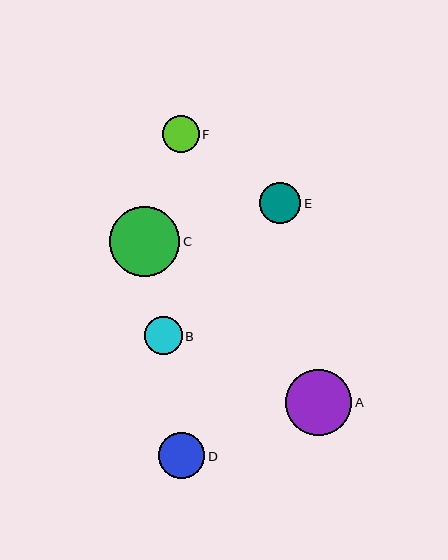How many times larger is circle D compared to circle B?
Circle D is approximately 1.2 times the size of circle B.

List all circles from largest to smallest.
From largest to smallest: C, A, D, E, B, F.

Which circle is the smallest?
Circle F is the smallest with a size of approximately 37 pixels.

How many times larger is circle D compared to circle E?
Circle D is approximately 1.1 times the size of circle E.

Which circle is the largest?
Circle C is the largest with a size of approximately 70 pixels.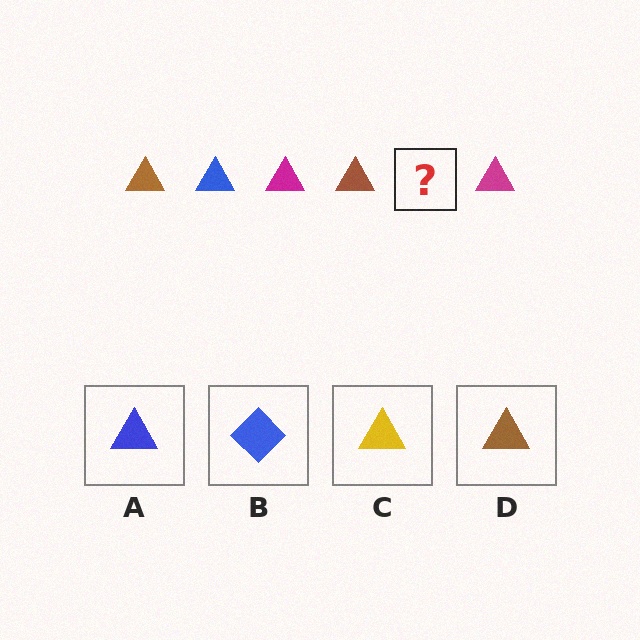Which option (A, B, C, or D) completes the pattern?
A.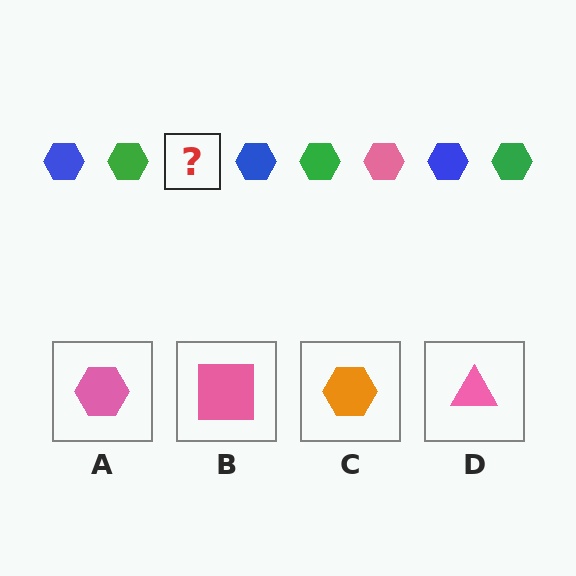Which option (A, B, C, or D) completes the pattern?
A.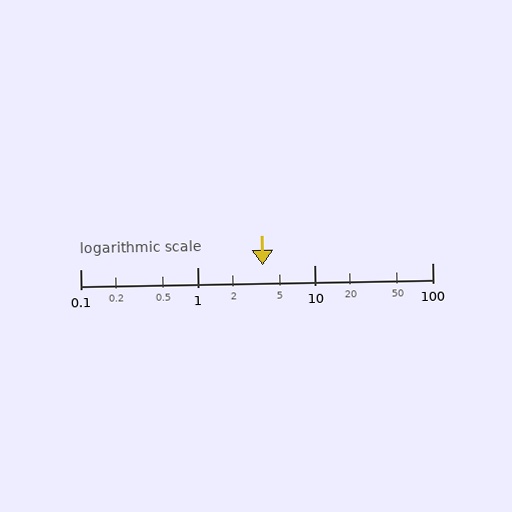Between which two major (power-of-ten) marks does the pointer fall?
The pointer is between 1 and 10.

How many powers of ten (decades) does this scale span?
The scale spans 3 decades, from 0.1 to 100.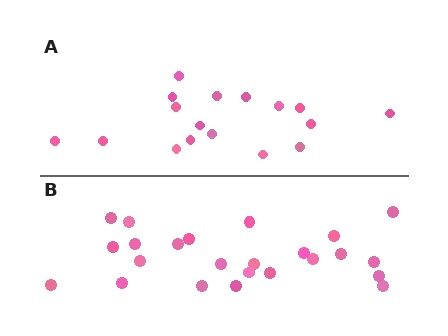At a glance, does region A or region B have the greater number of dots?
Region B (the bottom region) has more dots.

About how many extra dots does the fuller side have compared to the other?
Region B has roughly 8 or so more dots than region A.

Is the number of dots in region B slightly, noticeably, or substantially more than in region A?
Region B has noticeably more, but not dramatically so. The ratio is roughly 1.4 to 1.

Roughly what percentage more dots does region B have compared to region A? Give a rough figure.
About 40% more.